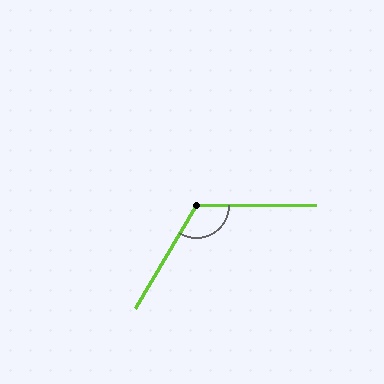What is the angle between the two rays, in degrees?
Approximately 121 degrees.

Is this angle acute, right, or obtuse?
It is obtuse.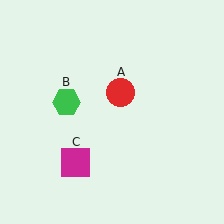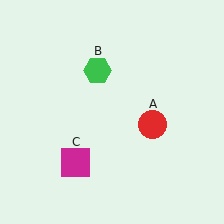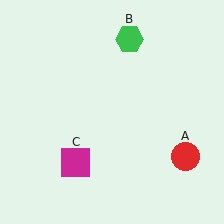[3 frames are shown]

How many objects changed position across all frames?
2 objects changed position: red circle (object A), green hexagon (object B).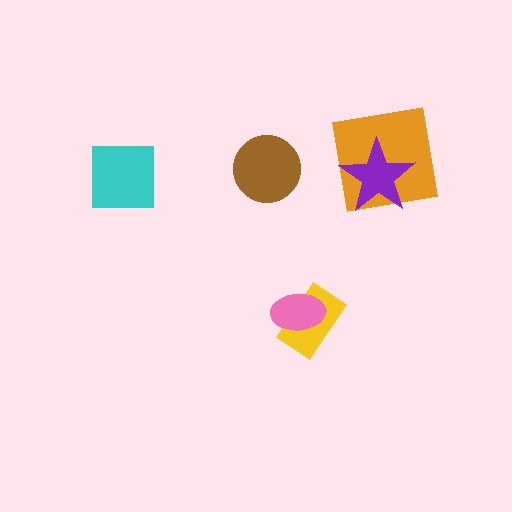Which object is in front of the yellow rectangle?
The pink ellipse is in front of the yellow rectangle.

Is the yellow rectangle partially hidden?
Yes, it is partially covered by another shape.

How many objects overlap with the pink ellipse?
1 object overlaps with the pink ellipse.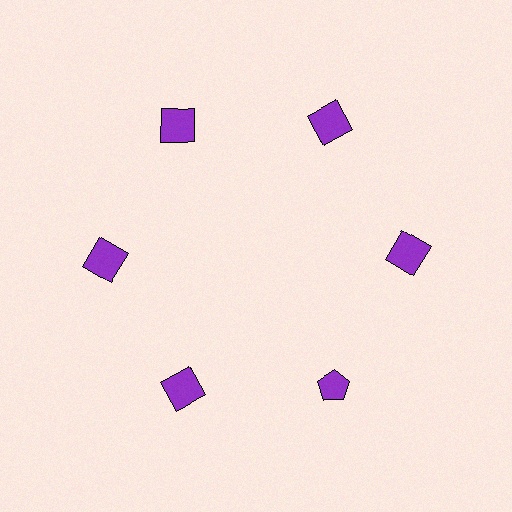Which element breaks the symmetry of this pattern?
The purple pentagon at roughly the 5 o'clock position breaks the symmetry. All other shapes are purple squares.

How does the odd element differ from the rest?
It has a different shape: pentagon instead of square.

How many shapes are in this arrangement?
There are 6 shapes arranged in a ring pattern.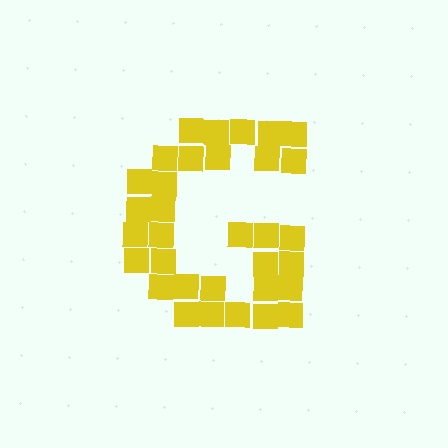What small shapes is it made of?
It is made of small squares.